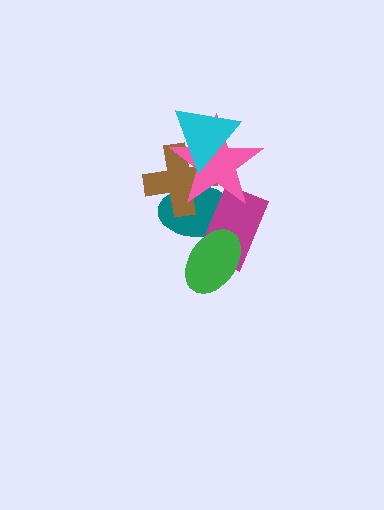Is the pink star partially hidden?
Yes, it is partially covered by another shape.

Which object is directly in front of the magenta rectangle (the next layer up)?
The pink star is directly in front of the magenta rectangle.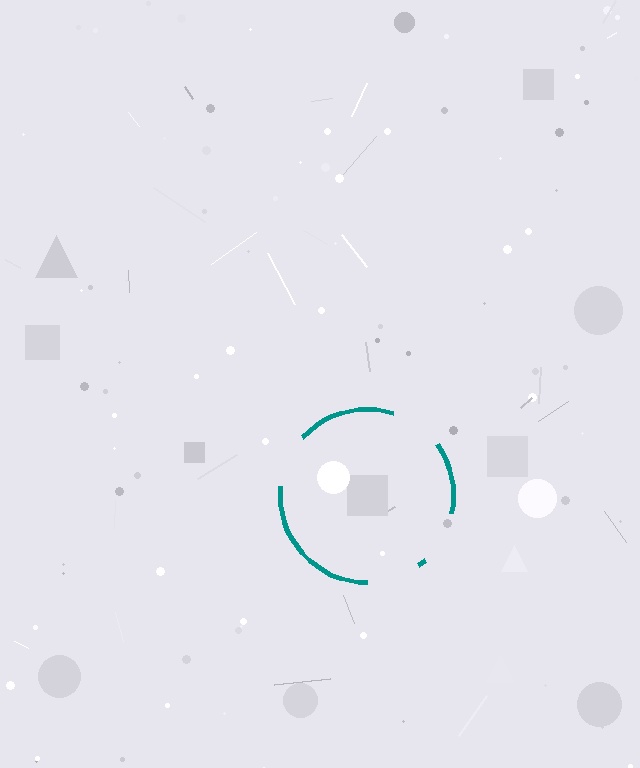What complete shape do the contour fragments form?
The contour fragments form a circle.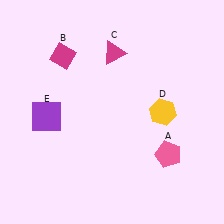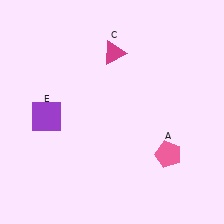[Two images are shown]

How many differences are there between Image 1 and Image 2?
There are 2 differences between the two images.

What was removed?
The yellow hexagon (D), the magenta diamond (B) were removed in Image 2.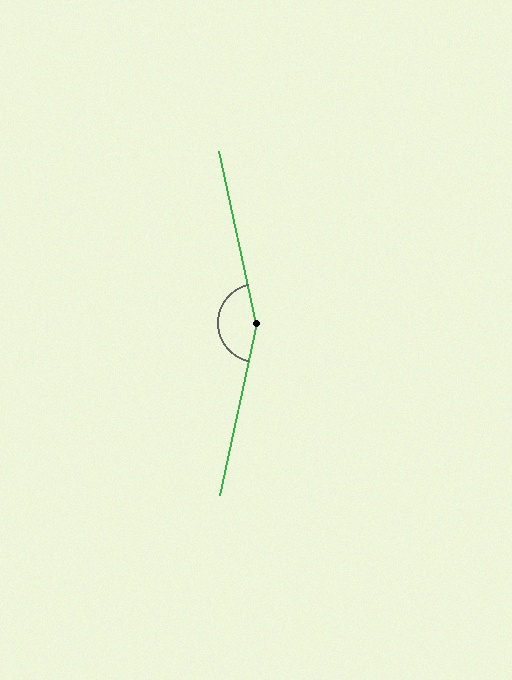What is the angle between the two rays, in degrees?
Approximately 156 degrees.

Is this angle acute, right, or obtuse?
It is obtuse.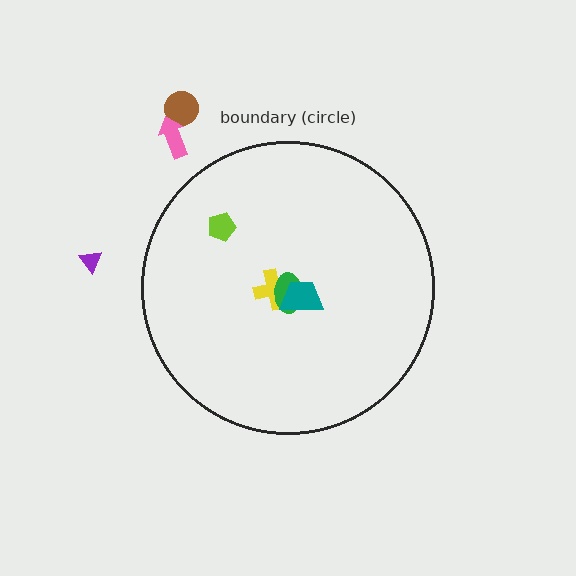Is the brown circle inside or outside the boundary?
Outside.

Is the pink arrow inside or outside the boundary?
Outside.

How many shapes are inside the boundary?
4 inside, 3 outside.